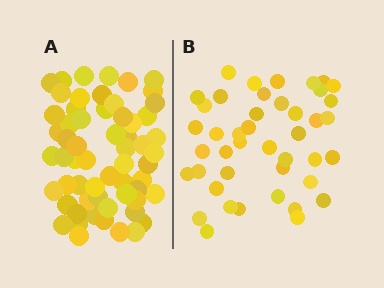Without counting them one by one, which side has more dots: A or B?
Region A (the left region) has more dots.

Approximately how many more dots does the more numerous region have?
Region A has approximately 15 more dots than region B.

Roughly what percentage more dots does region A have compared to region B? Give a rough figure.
About 40% more.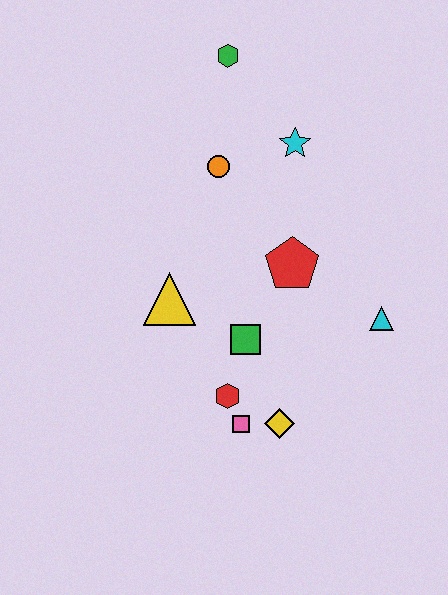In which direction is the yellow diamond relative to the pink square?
The yellow diamond is to the right of the pink square.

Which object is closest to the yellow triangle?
The green square is closest to the yellow triangle.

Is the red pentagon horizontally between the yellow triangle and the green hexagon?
No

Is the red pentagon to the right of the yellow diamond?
Yes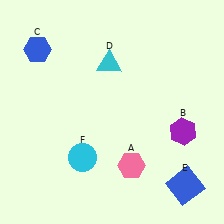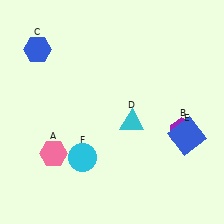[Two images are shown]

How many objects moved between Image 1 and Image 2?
3 objects moved between the two images.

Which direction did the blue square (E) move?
The blue square (E) moved up.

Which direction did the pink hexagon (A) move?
The pink hexagon (A) moved left.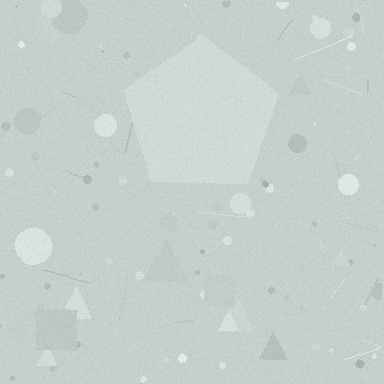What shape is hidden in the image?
A pentagon is hidden in the image.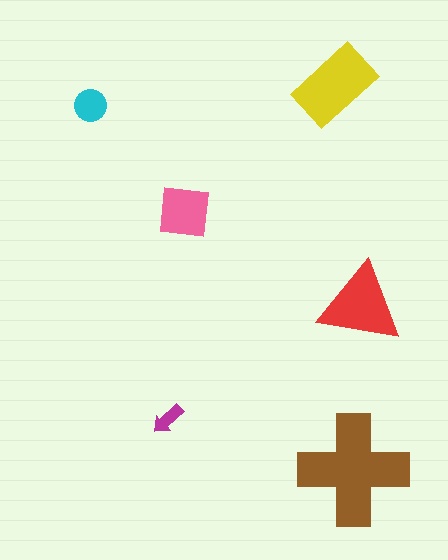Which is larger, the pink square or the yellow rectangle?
The yellow rectangle.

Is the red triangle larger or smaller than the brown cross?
Smaller.